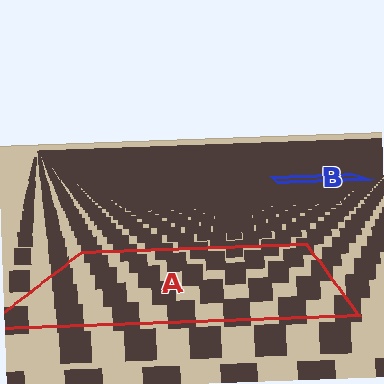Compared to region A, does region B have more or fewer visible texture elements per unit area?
Region B has more texture elements per unit area — they are packed more densely because it is farther away.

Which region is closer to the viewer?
Region A is closer. The texture elements there are larger and more spread out.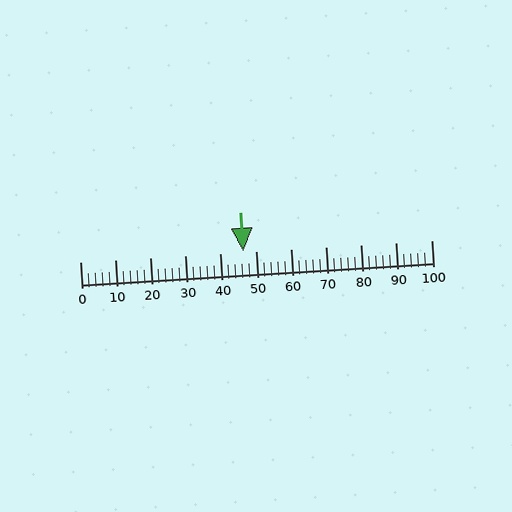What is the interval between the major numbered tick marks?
The major tick marks are spaced 10 units apart.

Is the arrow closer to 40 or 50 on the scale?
The arrow is closer to 50.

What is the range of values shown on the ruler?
The ruler shows values from 0 to 100.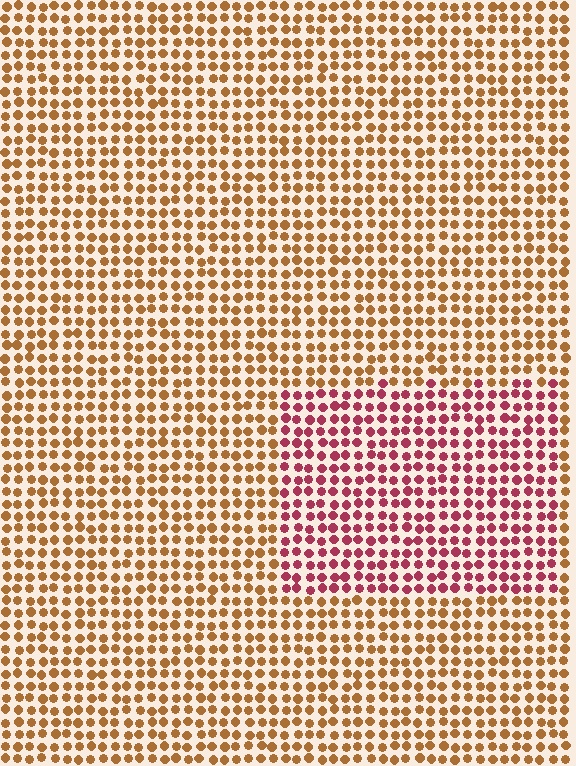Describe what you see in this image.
The image is filled with small brown elements in a uniform arrangement. A rectangle-shaped region is visible where the elements are tinted to a slightly different hue, forming a subtle color boundary.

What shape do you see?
I see a rectangle.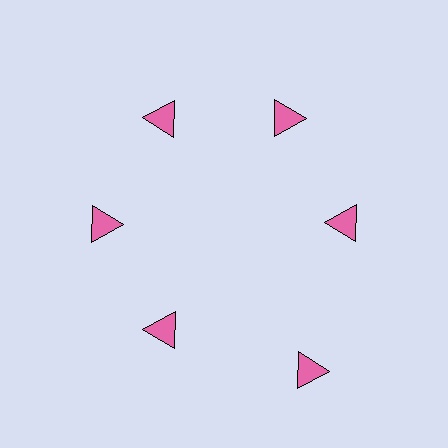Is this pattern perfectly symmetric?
No. The 6 pink triangles are arranged in a ring, but one element near the 5 o'clock position is pushed outward from the center, breaking the 6-fold rotational symmetry.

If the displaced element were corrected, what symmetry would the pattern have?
It would have 6-fold rotational symmetry — the pattern would map onto itself every 60 degrees.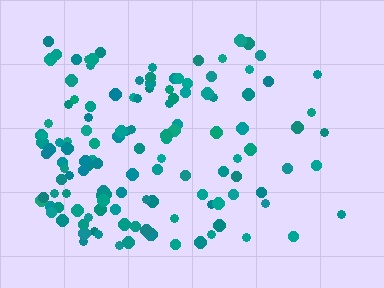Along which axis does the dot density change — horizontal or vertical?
Horizontal.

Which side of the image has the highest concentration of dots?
The left.